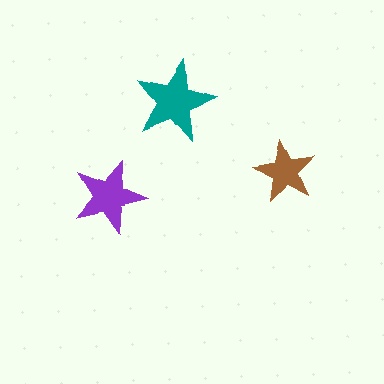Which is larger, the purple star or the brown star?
The purple one.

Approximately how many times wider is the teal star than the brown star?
About 1.5 times wider.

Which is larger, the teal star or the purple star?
The teal one.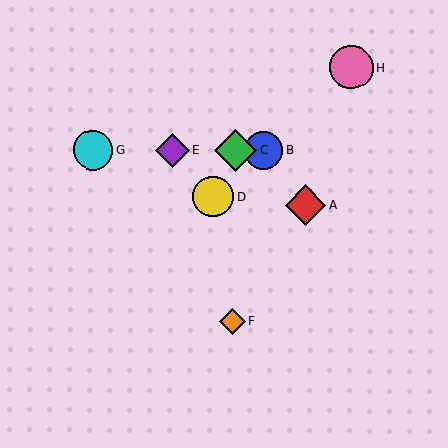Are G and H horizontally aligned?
No, G is at y≈150 and H is at y≈67.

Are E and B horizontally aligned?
Yes, both are at y≈150.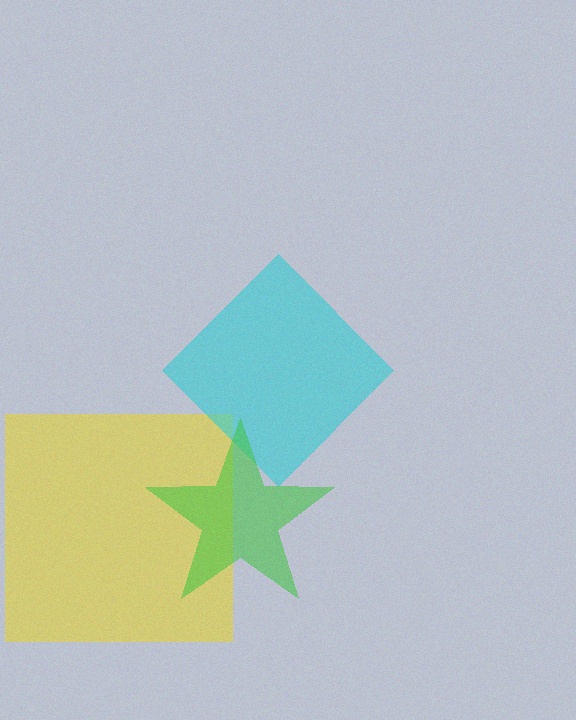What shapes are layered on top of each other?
The layered shapes are: a yellow square, a cyan diamond, a green star.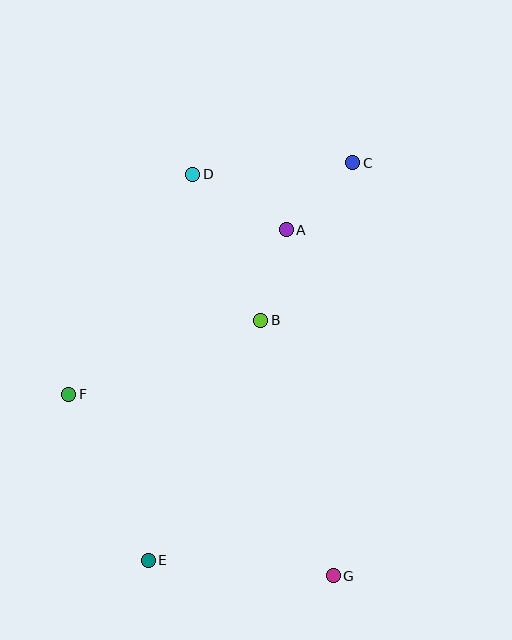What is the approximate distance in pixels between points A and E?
The distance between A and E is approximately 358 pixels.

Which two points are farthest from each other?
Points C and E are farthest from each other.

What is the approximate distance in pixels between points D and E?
The distance between D and E is approximately 388 pixels.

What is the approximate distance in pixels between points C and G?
The distance between C and G is approximately 413 pixels.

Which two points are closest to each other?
Points A and B are closest to each other.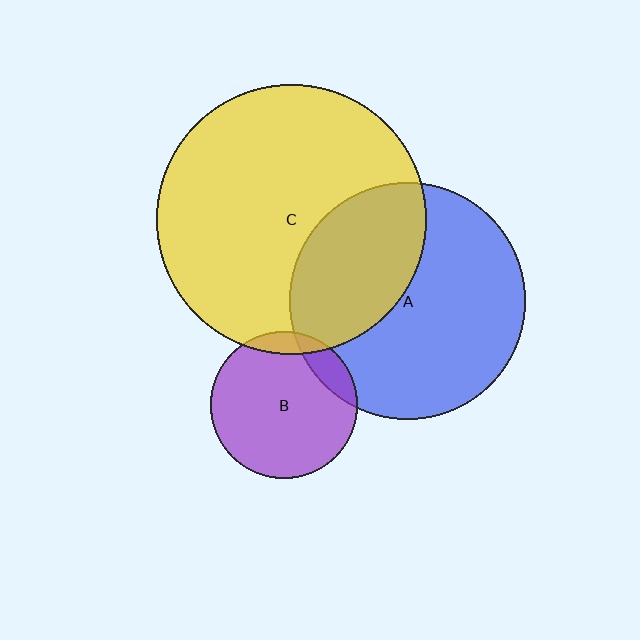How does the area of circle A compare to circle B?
Approximately 2.6 times.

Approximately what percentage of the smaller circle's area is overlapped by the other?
Approximately 35%.